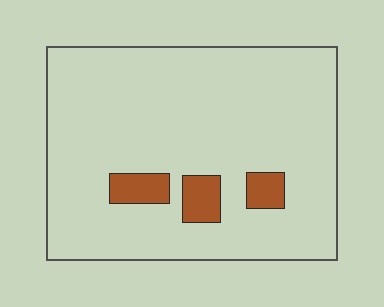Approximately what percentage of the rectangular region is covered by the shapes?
Approximately 10%.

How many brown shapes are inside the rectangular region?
3.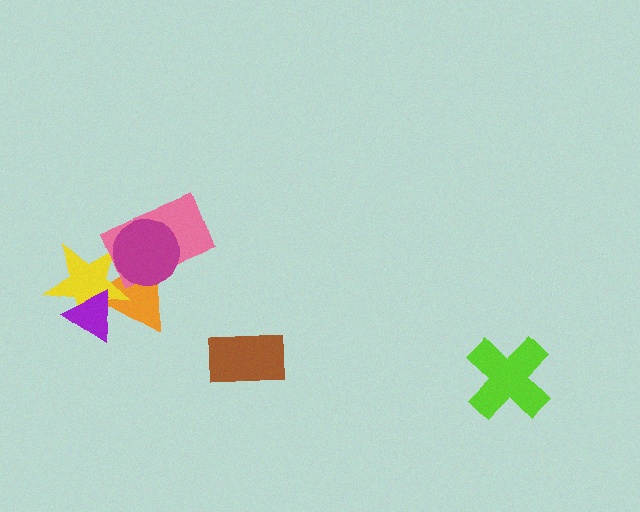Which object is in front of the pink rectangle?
The magenta circle is in front of the pink rectangle.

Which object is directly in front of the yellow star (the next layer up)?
The pink rectangle is directly in front of the yellow star.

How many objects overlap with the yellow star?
4 objects overlap with the yellow star.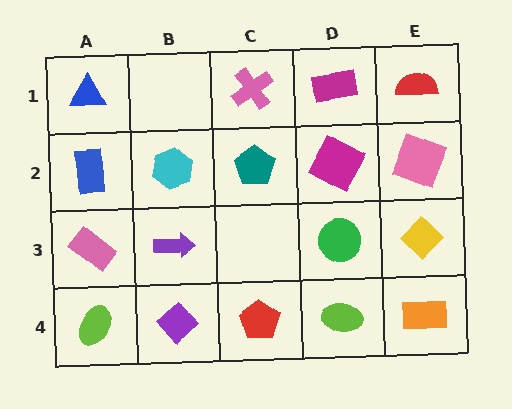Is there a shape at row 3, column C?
No, that cell is empty.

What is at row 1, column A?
A blue triangle.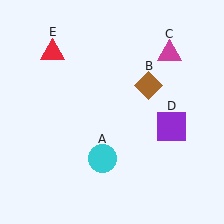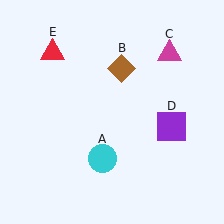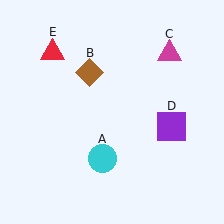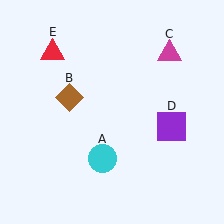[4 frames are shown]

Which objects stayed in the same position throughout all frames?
Cyan circle (object A) and magenta triangle (object C) and purple square (object D) and red triangle (object E) remained stationary.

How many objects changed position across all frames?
1 object changed position: brown diamond (object B).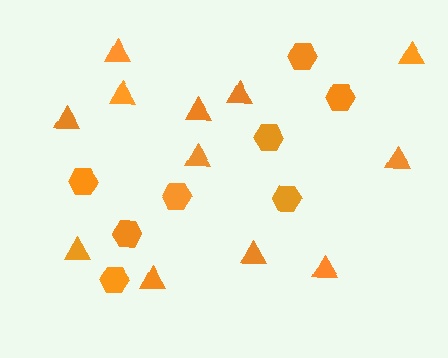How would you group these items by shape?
There are 2 groups: one group of hexagons (8) and one group of triangles (12).